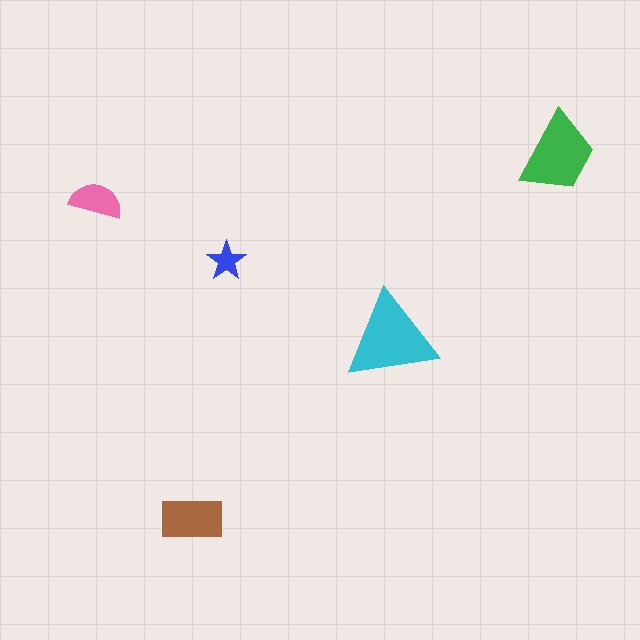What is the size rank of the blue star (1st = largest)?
5th.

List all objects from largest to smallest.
The cyan triangle, the green trapezoid, the brown rectangle, the pink semicircle, the blue star.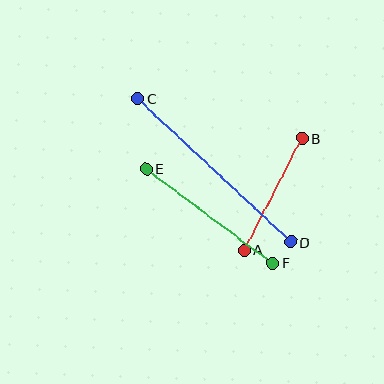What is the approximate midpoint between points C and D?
The midpoint is at approximately (214, 170) pixels.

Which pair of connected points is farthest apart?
Points C and D are farthest apart.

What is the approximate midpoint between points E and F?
The midpoint is at approximately (209, 216) pixels.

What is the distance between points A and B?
The distance is approximately 125 pixels.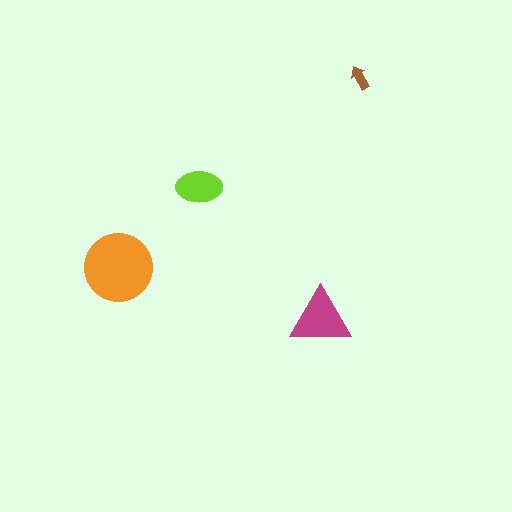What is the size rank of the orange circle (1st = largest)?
1st.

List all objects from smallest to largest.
The brown arrow, the lime ellipse, the magenta triangle, the orange circle.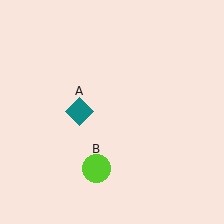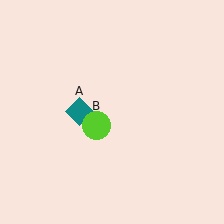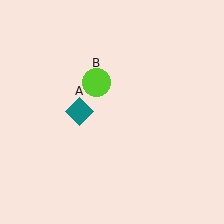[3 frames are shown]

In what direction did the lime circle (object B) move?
The lime circle (object B) moved up.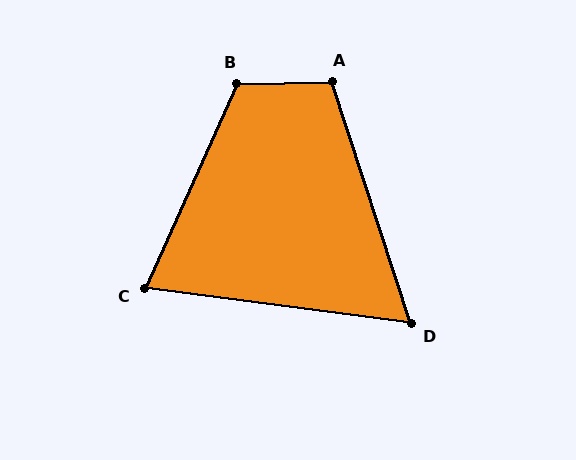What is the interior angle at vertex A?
Approximately 107 degrees (obtuse).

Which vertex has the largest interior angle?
B, at approximately 115 degrees.